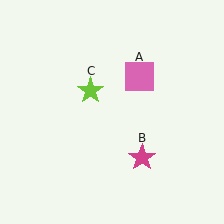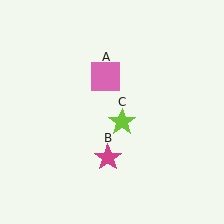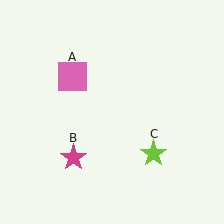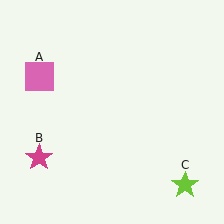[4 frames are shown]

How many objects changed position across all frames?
3 objects changed position: pink square (object A), magenta star (object B), lime star (object C).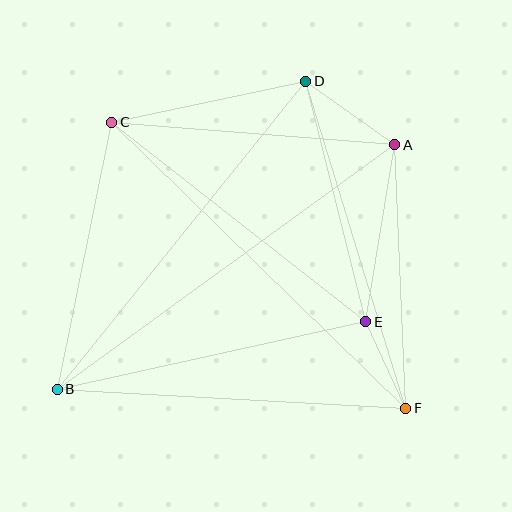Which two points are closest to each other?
Points E and F are closest to each other.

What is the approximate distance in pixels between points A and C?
The distance between A and C is approximately 284 pixels.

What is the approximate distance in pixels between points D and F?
The distance between D and F is approximately 342 pixels.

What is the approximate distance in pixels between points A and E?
The distance between A and E is approximately 179 pixels.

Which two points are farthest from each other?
Points A and B are farthest from each other.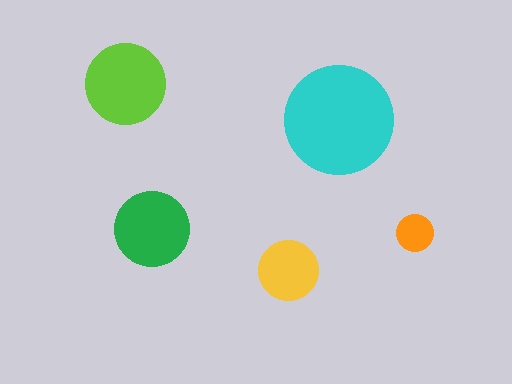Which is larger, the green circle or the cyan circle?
The cyan one.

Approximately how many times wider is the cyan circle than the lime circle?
About 1.5 times wider.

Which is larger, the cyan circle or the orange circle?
The cyan one.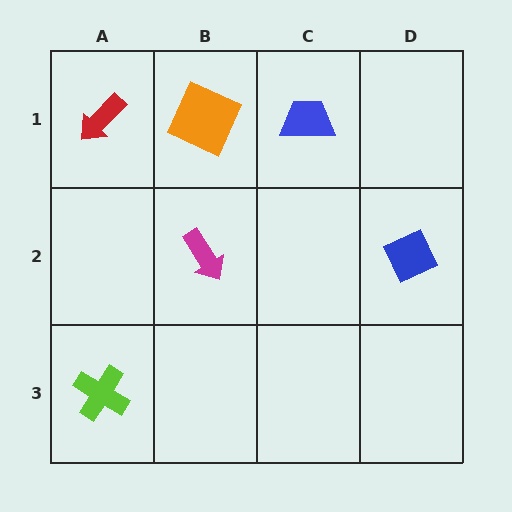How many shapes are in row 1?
3 shapes.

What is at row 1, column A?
A red arrow.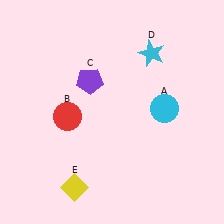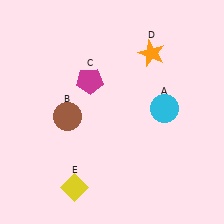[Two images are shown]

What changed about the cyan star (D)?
In Image 1, D is cyan. In Image 2, it changed to orange.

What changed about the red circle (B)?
In Image 1, B is red. In Image 2, it changed to brown.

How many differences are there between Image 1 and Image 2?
There are 3 differences between the two images.